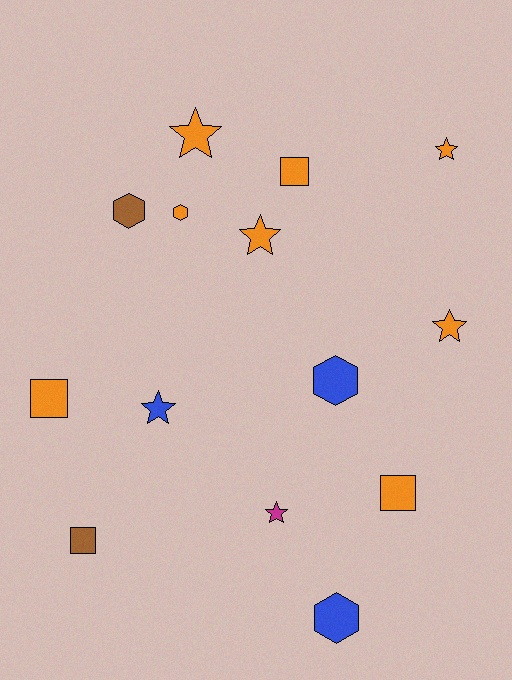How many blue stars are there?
There is 1 blue star.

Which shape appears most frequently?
Star, with 6 objects.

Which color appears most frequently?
Orange, with 8 objects.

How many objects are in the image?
There are 14 objects.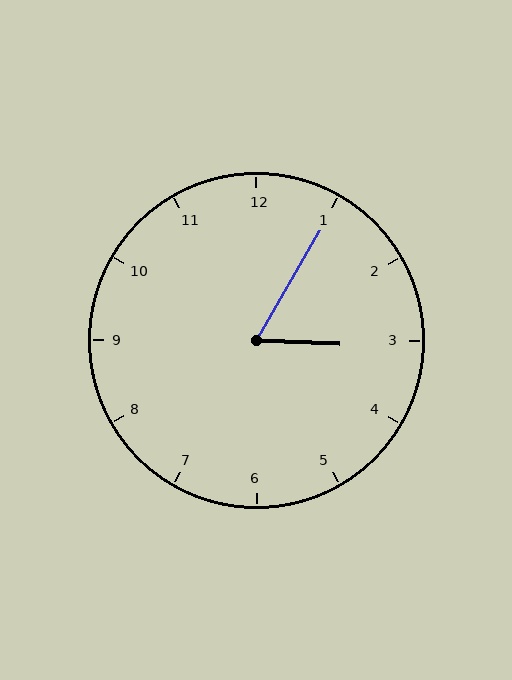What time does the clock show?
3:05.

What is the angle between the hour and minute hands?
Approximately 62 degrees.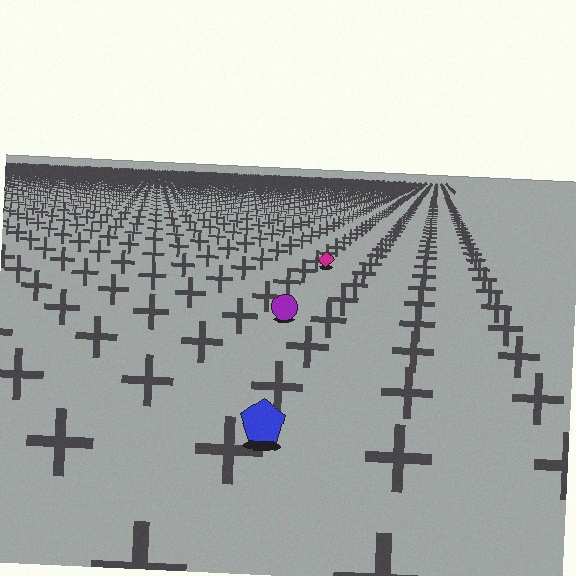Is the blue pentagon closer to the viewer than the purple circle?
Yes. The blue pentagon is closer — you can tell from the texture gradient: the ground texture is coarser near it.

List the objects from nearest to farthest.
From nearest to farthest: the blue pentagon, the purple circle, the magenta diamond.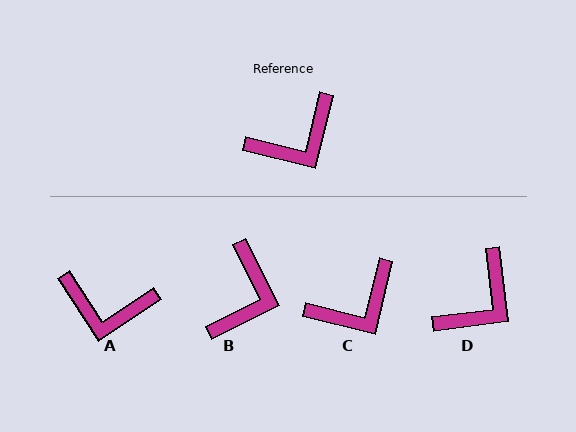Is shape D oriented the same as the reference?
No, it is off by about 21 degrees.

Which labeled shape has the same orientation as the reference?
C.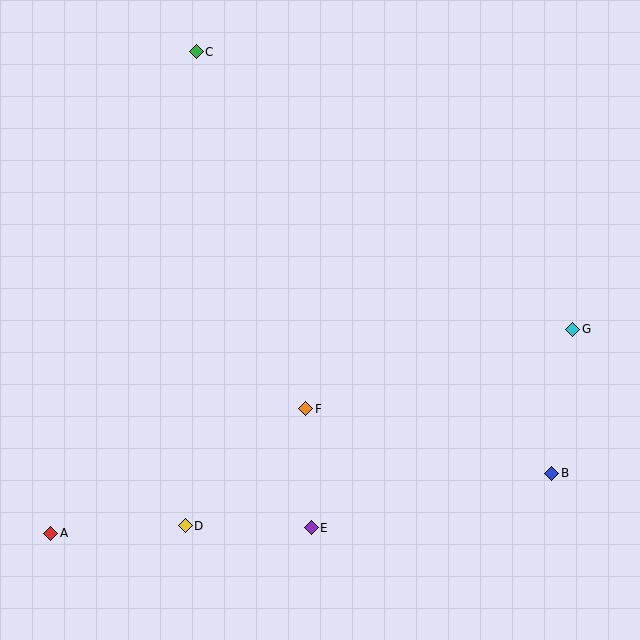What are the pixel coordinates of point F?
Point F is at (306, 409).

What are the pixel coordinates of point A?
Point A is at (51, 533).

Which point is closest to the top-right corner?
Point G is closest to the top-right corner.